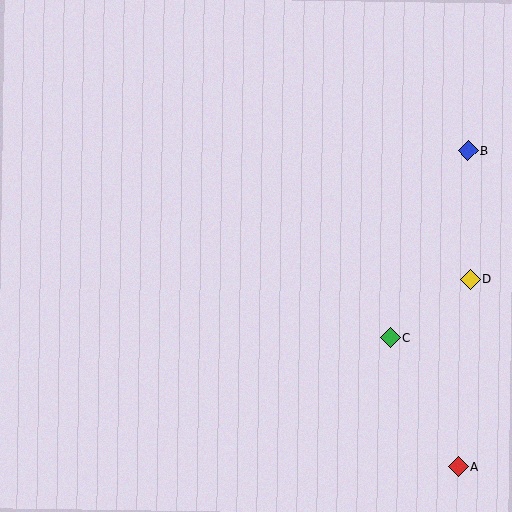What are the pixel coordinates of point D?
Point D is at (470, 280).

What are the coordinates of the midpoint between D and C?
The midpoint between D and C is at (430, 309).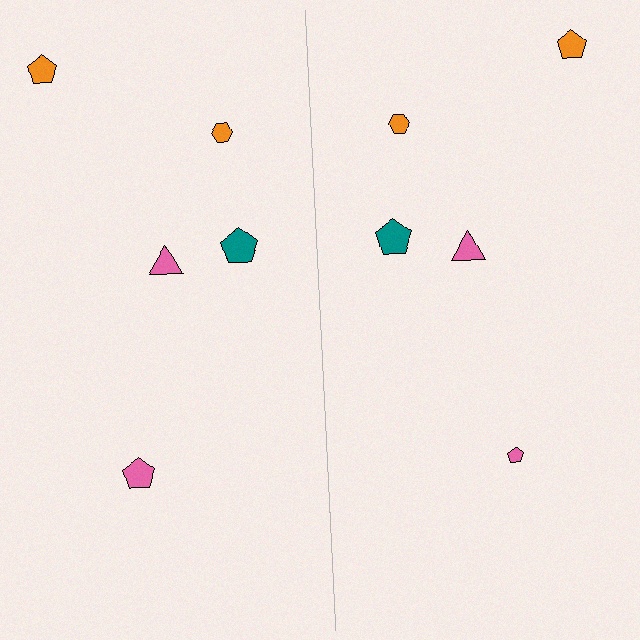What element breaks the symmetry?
The pink pentagon on the right side has a different size than its mirror counterpart.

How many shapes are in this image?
There are 10 shapes in this image.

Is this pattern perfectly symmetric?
No, the pattern is not perfectly symmetric. The pink pentagon on the right side has a different size than its mirror counterpart.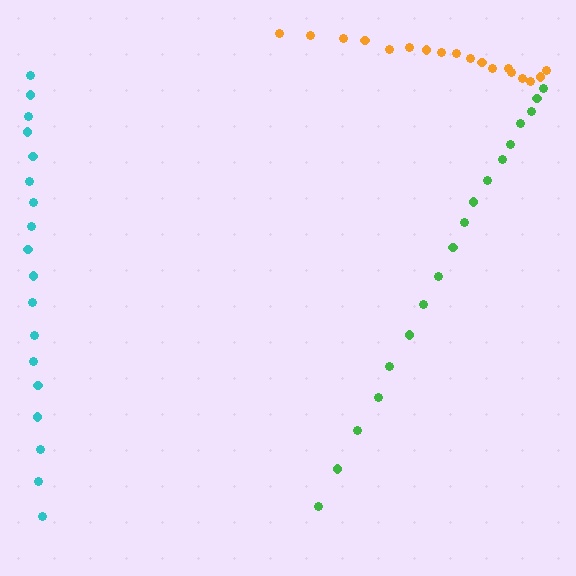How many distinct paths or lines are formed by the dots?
There are 3 distinct paths.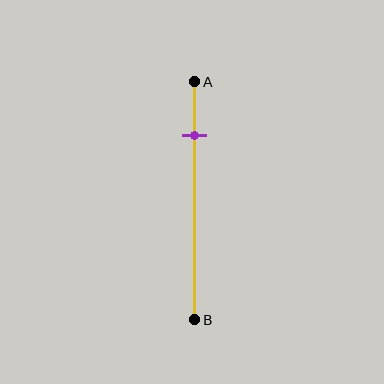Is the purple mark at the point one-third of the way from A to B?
No, the mark is at about 20% from A, not at the 33% one-third point.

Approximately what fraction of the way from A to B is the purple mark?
The purple mark is approximately 20% of the way from A to B.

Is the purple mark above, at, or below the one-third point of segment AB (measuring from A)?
The purple mark is above the one-third point of segment AB.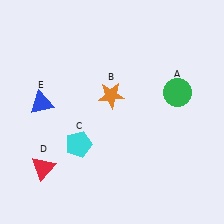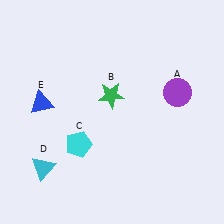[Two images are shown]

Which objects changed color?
A changed from green to purple. B changed from orange to green. D changed from red to cyan.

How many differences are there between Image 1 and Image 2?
There are 3 differences between the two images.